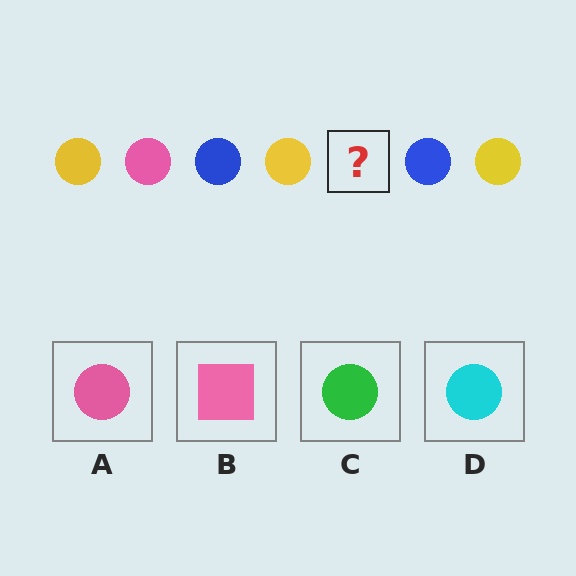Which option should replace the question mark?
Option A.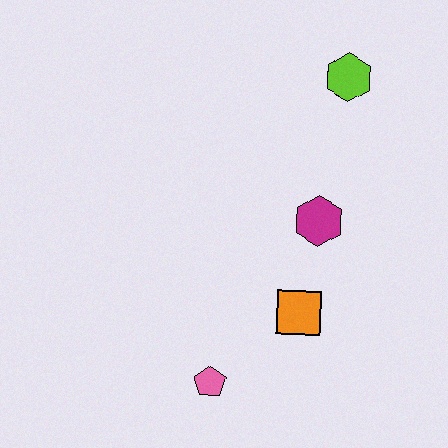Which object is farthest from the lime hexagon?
The pink pentagon is farthest from the lime hexagon.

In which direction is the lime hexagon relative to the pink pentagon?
The lime hexagon is above the pink pentagon.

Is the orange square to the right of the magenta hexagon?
No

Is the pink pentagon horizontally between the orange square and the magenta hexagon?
No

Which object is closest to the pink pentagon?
The orange square is closest to the pink pentagon.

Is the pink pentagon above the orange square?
No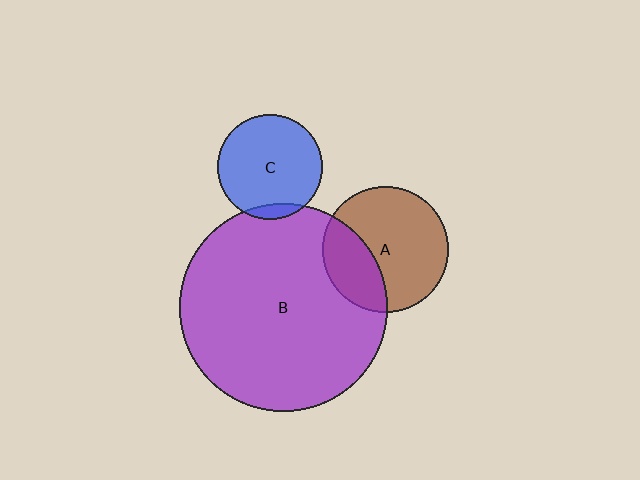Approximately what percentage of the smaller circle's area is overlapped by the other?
Approximately 30%.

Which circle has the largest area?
Circle B (purple).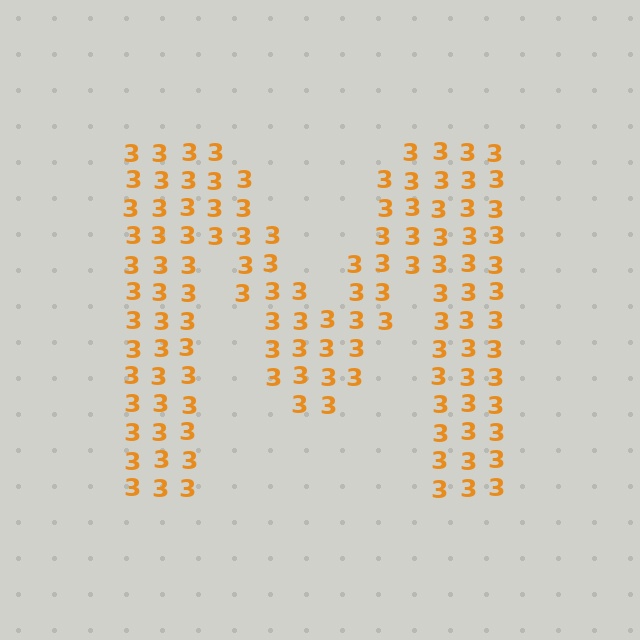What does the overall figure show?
The overall figure shows the letter M.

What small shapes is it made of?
It is made of small digit 3's.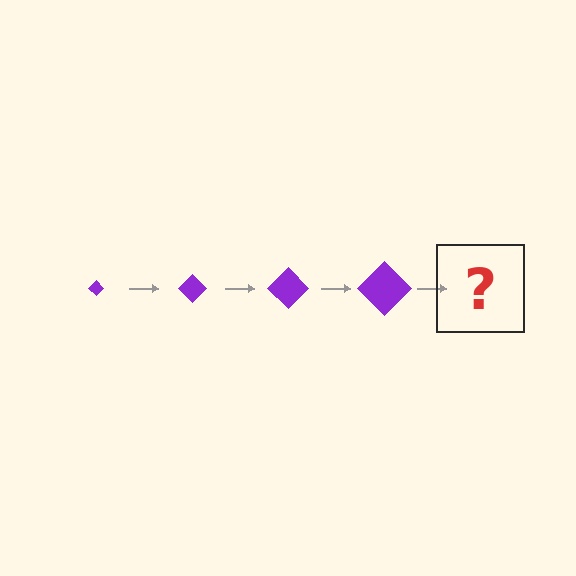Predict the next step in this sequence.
The next step is a purple diamond, larger than the previous one.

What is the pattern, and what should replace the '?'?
The pattern is that the diamond gets progressively larger each step. The '?' should be a purple diamond, larger than the previous one.